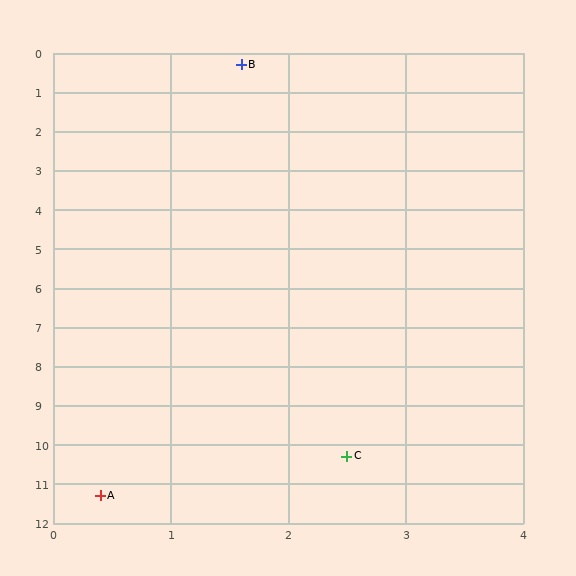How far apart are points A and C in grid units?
Points A and C are about 2.3 grid units apart.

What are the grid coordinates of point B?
Point B is at approximately (1.6, 0.3).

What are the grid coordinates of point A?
Point A is at approximately (0.4, 11.3).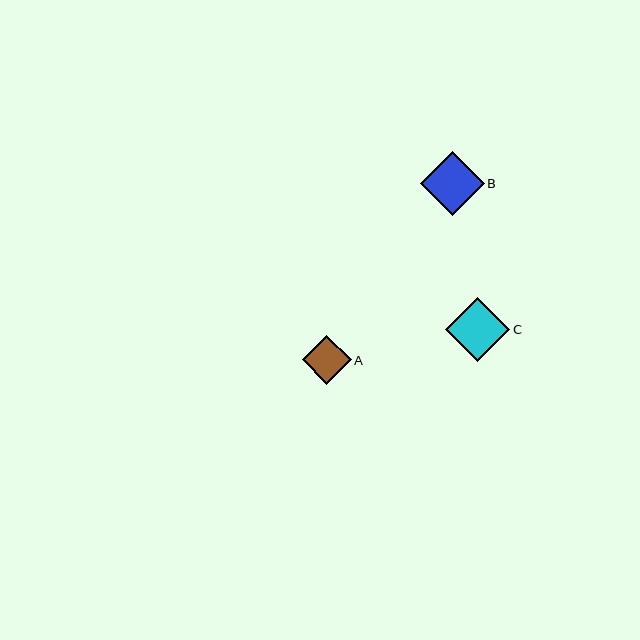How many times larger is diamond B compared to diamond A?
Diamond B is approximately 1.3 times the size of diamond A.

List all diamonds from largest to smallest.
From largest to smallest: C, B, A.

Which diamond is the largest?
Diamond C is the largest with a size of approximately 64 pixels.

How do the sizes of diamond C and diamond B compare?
Diamond C and diamond B are approximately the same size.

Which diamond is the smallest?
Diamond A is the smallest with a size of approximately 49 pixels.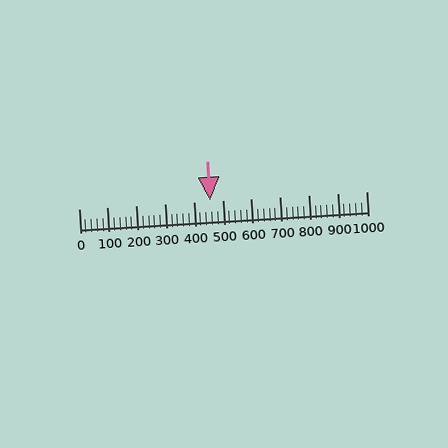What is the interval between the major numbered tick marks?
The major tick marks are spaced 100 units apart.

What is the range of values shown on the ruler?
The ruler shows values from 0 to 1000.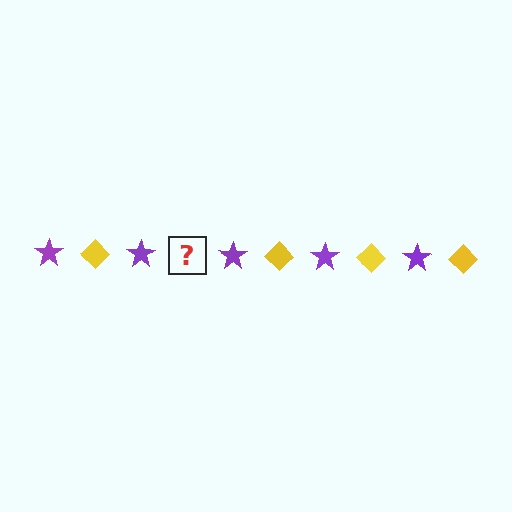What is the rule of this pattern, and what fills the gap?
The rule is that the pattern alternates between purple star and yellow diamond. The gap should be filled with a yellow diamond.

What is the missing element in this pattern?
The missing element is a yellow diamond.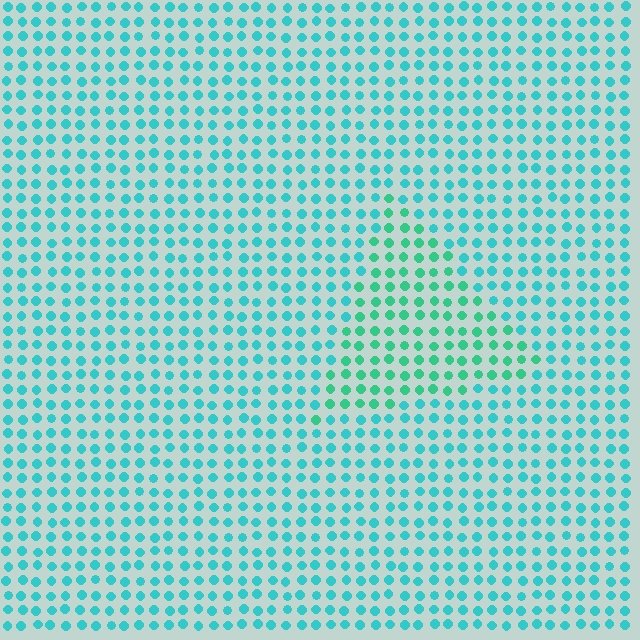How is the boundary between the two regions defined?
The boundary is defined purely by a slight shift in hue (about 26 degrees). Spacing, size, and orientation are identical on both sides.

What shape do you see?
I see a triangle.